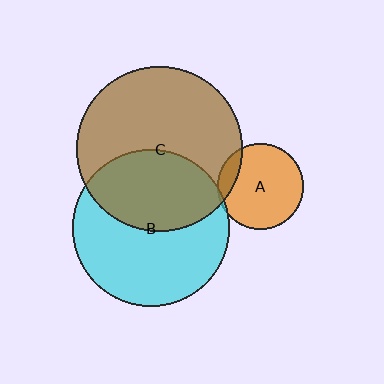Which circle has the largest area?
Circle C (brown).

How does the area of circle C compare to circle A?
Approximately 3.7 times.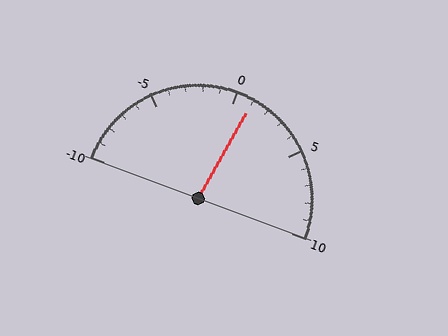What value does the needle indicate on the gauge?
The needle indicates approximately 1.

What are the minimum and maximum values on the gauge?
The gauge ranges from -10 to 10.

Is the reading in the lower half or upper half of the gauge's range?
The reading is in the upper half of the range (-10 to 10).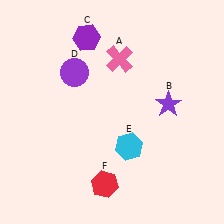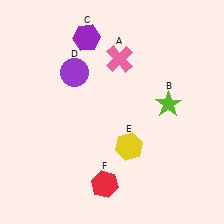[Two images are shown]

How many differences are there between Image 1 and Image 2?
There are 2 differences between the two images.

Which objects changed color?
B changed from purple to lime. E changed from cyan to yellow.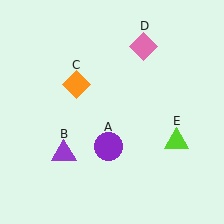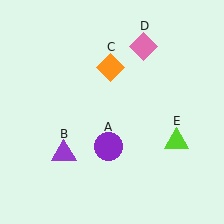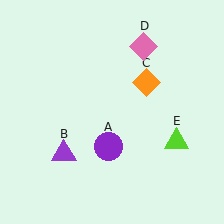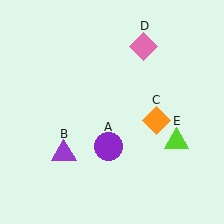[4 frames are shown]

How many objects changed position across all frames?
1 object changed position: orange diamond (object C).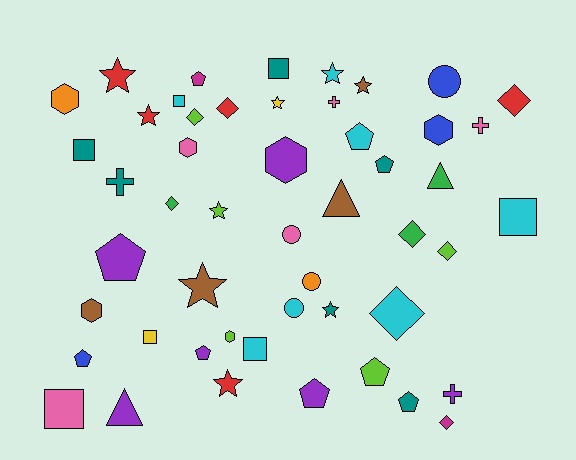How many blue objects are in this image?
There are 3 blue objects.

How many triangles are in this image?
There are 3 triangles.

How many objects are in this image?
There are 50 objects.